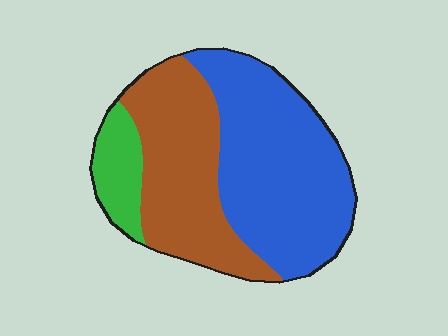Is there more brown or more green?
Brown.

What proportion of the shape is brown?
Brown takes up about three eighths (3/8) of the shape.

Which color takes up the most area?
Blue, at roughly 50%.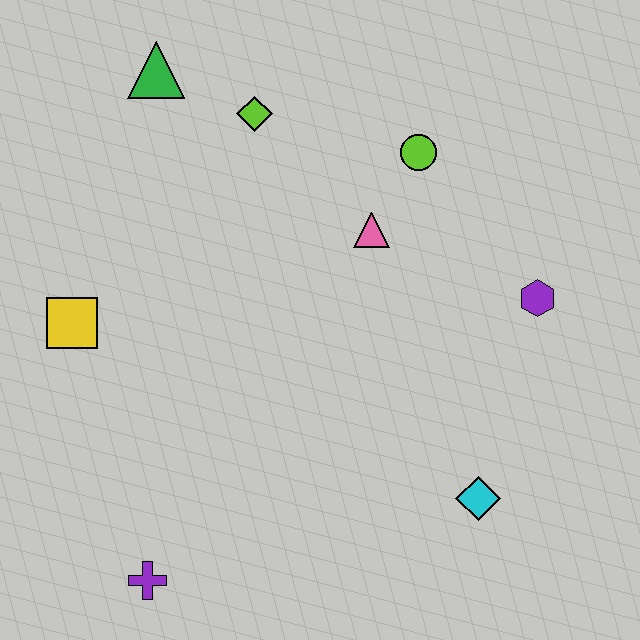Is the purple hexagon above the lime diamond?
No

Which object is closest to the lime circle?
The pink triangle is closest to the lime circle.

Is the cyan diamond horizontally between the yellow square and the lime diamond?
No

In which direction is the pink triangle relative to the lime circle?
The pink triangle is below the lime circle.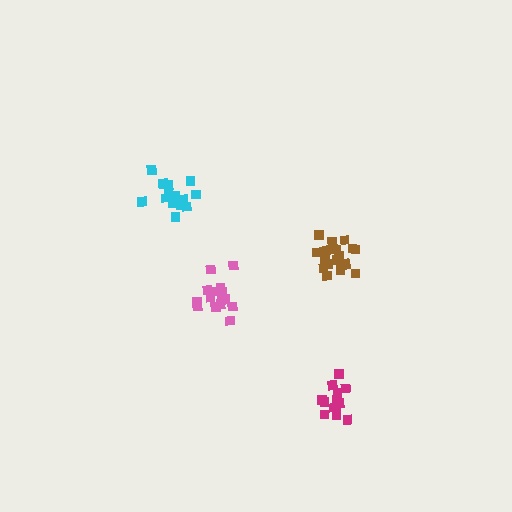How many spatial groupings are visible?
There are 4 spatial groupings.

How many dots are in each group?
Group 1: 19 dots, Group 2: 13 dots, Group 3: 16 dots, Group 4: 15 dots (63 total).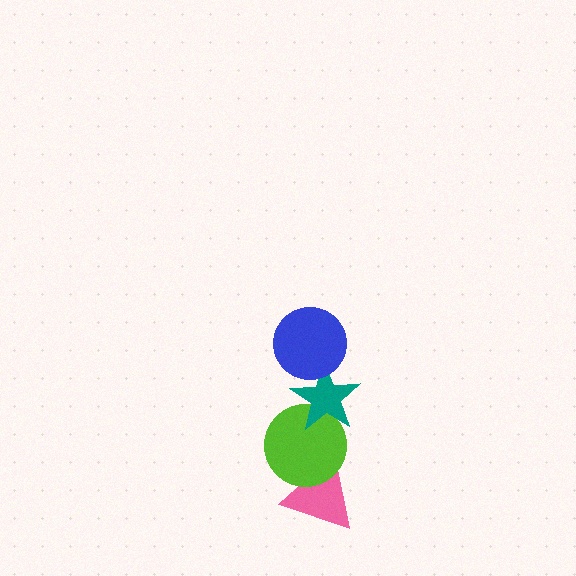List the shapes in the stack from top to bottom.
From top to bottom: the blue circle, the teal star, the lime circle, the pink triangle.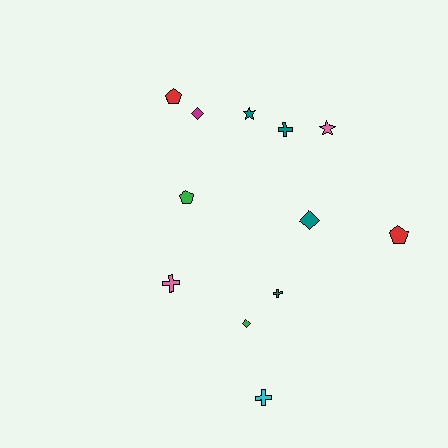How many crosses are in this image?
There are 4 crosses.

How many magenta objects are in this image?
There is 1 magenta object.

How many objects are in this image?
There are 12 objects.